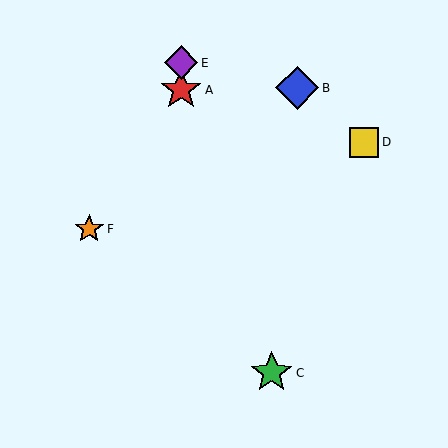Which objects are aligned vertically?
Objects A, E are aligned vertically.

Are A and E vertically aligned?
Yes, both are at x≈181.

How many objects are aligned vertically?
2 objects (A, E) are aligned vertically.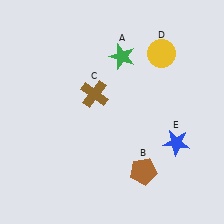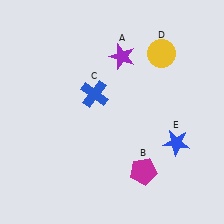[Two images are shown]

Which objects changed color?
A changed from green to purple. B changed from brown to magenta. C changed from brown to blue.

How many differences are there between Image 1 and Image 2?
There are 3 differences between the two images.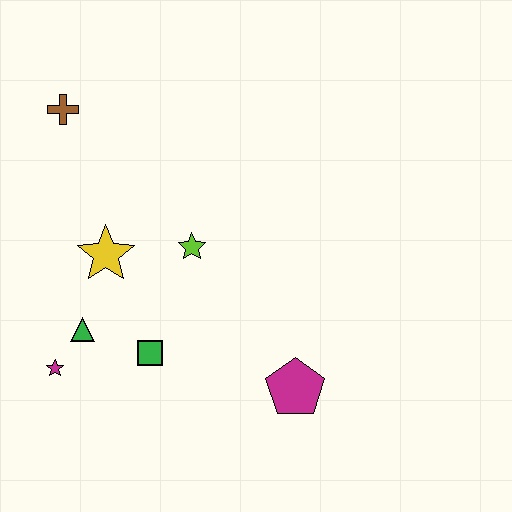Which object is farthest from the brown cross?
The magenta pentagon is farthest from the brown cross.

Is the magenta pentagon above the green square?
No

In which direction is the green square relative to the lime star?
The green square is below the lime star.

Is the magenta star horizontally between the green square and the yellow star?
No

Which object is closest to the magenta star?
The green triangle is closest to the magenta star.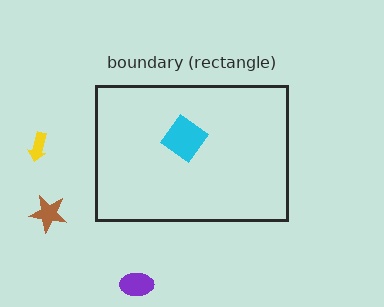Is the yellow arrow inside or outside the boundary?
Outside.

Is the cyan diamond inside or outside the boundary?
Inside.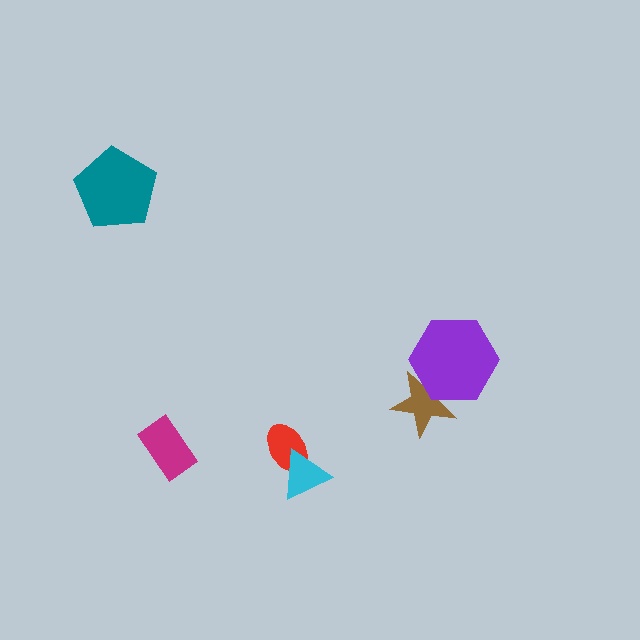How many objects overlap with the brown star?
1 object overlaps with the brown star.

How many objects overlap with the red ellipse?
1 object overlaps with the red ellipse.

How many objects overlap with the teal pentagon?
0 objects overlap with the teal pentagon.